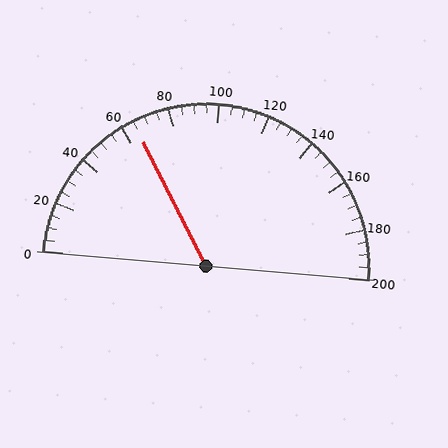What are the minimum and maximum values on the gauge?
The gauge ranges from 0 to 200.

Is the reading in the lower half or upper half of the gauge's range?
The reading is in the lower half of the range (0 to 200).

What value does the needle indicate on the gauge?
The needle indicates approximately 65.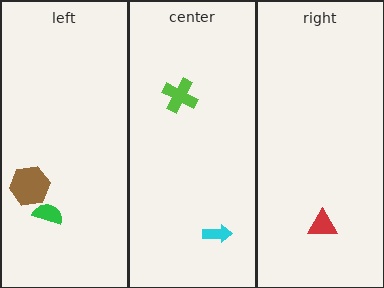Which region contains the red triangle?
The right region.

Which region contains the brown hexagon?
The left region.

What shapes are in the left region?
The brown hexagon, the green semicircle.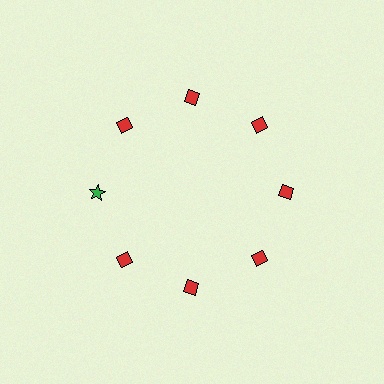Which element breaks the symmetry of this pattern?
The green star at roughly the 9 o'clock position breaks the symmetry. All other shapes are red diamonds.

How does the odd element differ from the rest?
It differs in both color (green instead of red) and shape (star instead of diamond).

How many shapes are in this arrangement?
There are 8 shapes arranged in a ring pattern.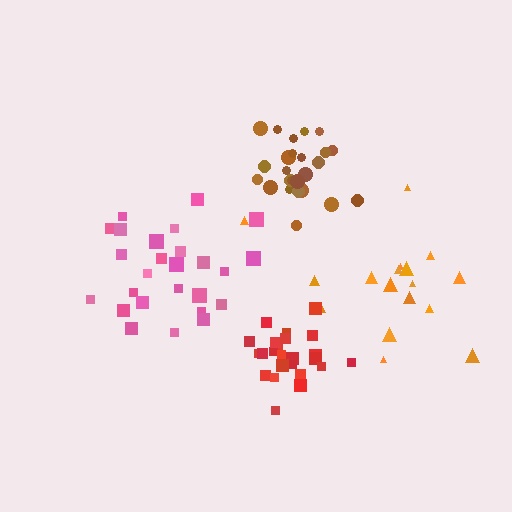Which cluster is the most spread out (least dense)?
Orange.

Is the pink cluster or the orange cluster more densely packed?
Pink.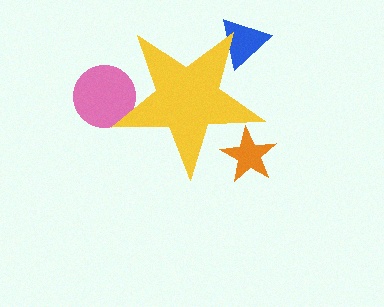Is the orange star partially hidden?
Yes, the orange star is partially hidden behind the yellow star.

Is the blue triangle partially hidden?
Yes, the blue triangle is partially hidden behind the yellow star.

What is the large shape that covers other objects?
A yellow star.